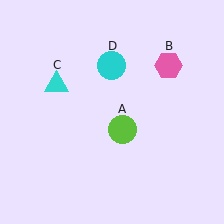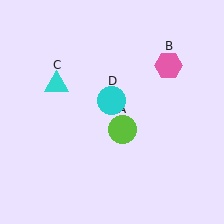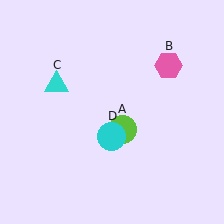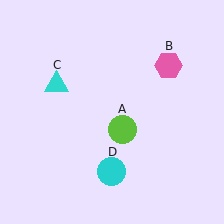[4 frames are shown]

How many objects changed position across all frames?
1 object changed position: cyan circle (object D).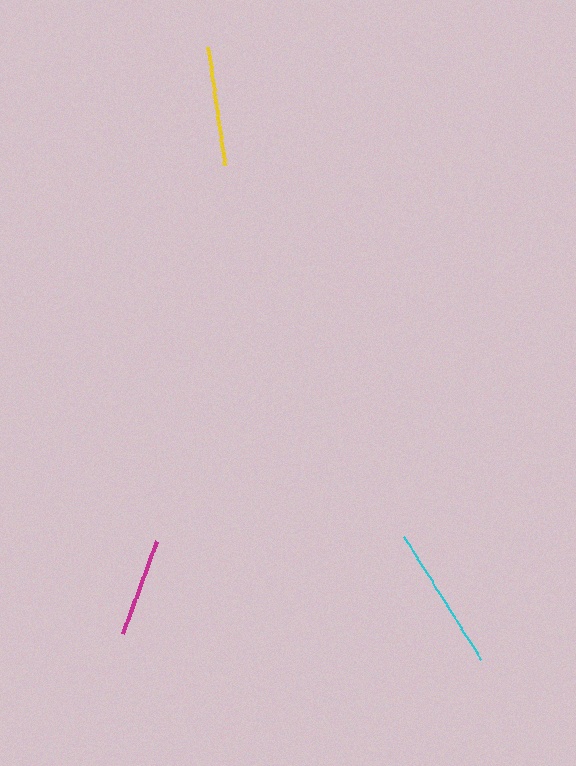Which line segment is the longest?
The cyan line is the longest at approximately 144 pixels.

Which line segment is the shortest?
The magenta line is the shortest at approximately 99 pixels.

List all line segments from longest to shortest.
From longest to shortest: cyan, yellow, magenta.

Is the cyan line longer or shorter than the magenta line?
The cyan line is longer than the magenta line.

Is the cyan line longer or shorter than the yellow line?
The cyan line is longer than the yellow line.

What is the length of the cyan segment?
The cyan segment is approximately 144 pixels long.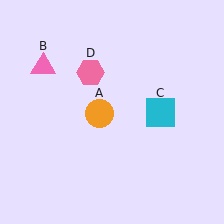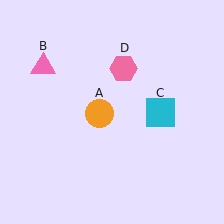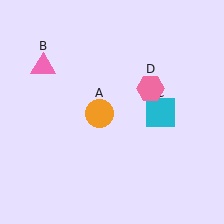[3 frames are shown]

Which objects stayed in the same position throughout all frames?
Orange circle (object A) and pink triangle (object B) and cyan square (object C) remained stationary.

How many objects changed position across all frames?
1 object changed position: pink hexagon (object D).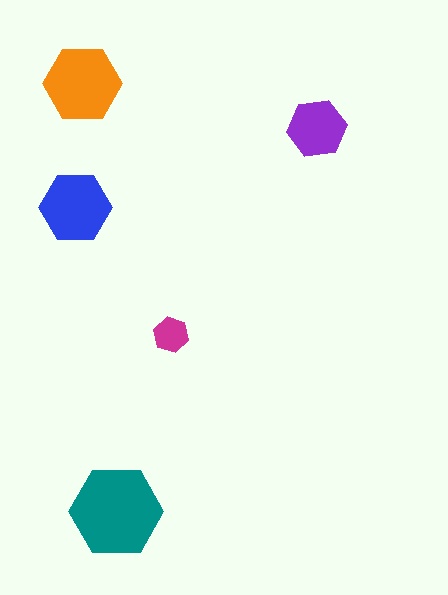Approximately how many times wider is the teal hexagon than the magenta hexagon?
About 2.5 times wider.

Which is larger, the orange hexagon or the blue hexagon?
The orange one.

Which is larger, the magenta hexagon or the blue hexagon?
The blue one.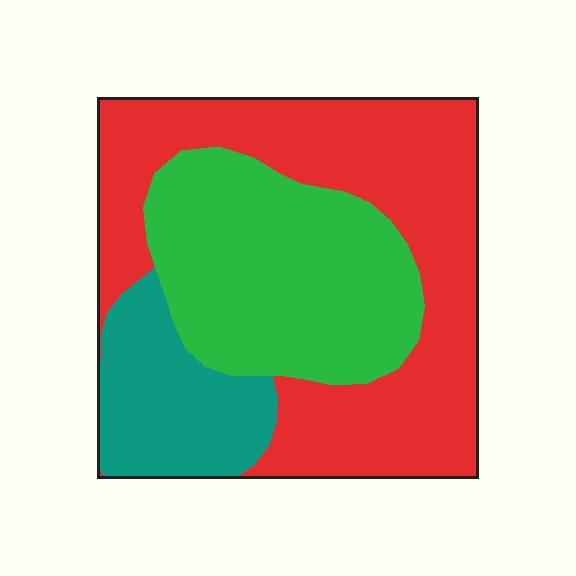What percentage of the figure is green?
Green covers about 35% of the figure.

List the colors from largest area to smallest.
From largest to smallest: red, green, teal.